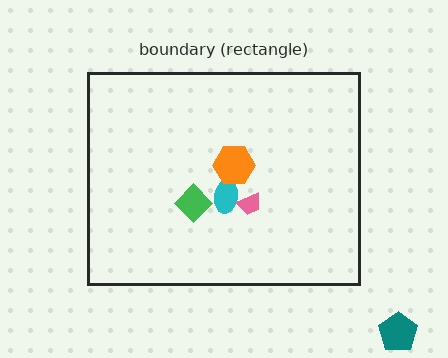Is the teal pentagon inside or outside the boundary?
Outside.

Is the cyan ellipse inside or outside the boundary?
Inside.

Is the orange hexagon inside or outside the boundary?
Inside.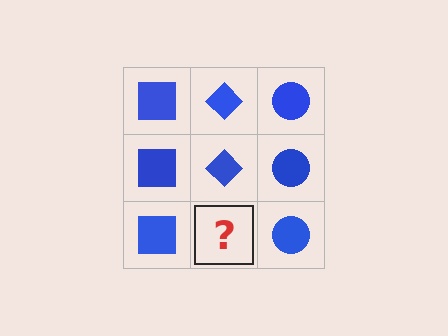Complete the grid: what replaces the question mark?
The question mark should be replaced with a blue diamond.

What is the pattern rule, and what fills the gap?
The rule is that each column has a consistent shape. The gap should be filled with a blue diamond.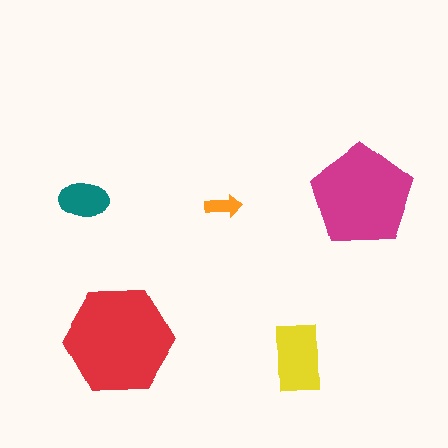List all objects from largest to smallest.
The red hexagon, the magenta pentagon, the yellow rectangle, the teal ellipse, the orange arrow.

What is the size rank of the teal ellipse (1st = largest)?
4th.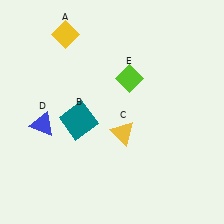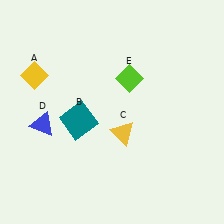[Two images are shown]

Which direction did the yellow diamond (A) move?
The yellow diamond (A) moved down.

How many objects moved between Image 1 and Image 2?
1 object moved between the two images.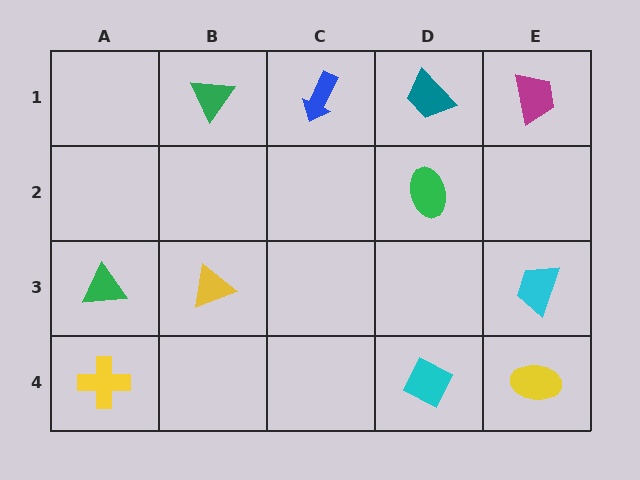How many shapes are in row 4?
3 shapes.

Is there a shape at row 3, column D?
No, that cell is empty.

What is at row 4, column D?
A cyan diamond.